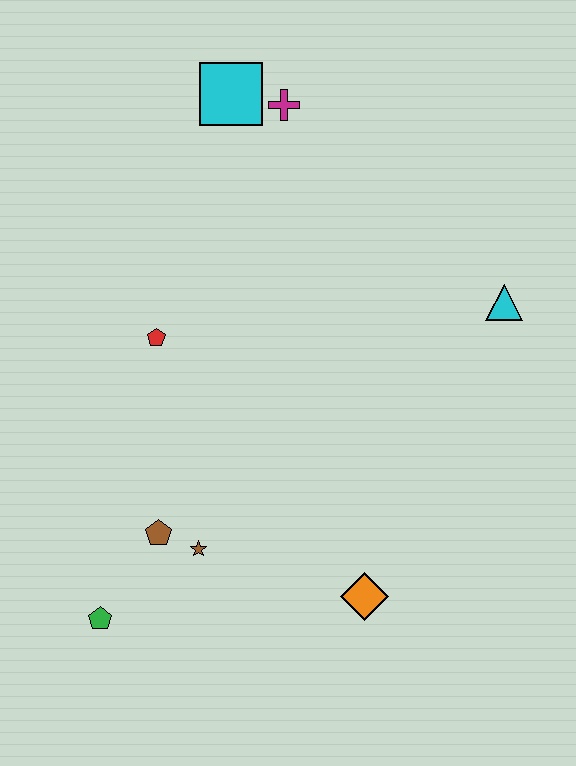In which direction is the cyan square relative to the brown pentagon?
The cyan square is above the brown pentagon.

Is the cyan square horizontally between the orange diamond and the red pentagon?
Yes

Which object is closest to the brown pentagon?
The brown star is closest to the brown pentagon.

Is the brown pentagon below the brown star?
No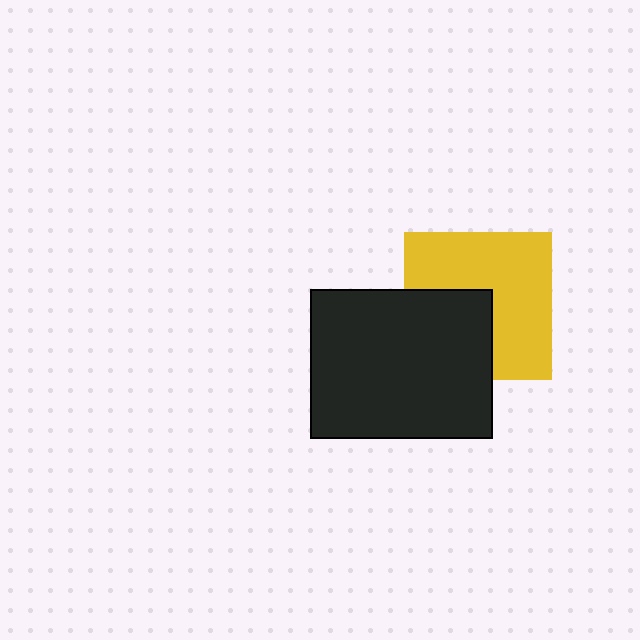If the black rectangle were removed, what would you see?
You would see the complete yellow square.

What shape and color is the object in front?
The object in front is a black rectangle.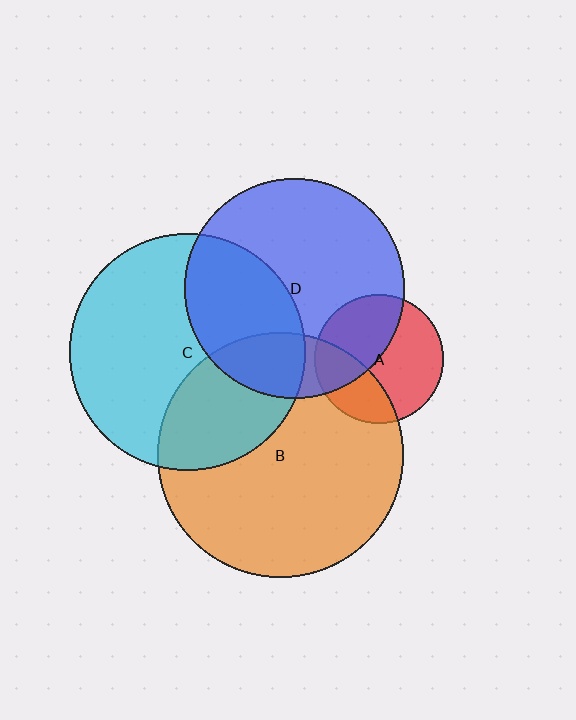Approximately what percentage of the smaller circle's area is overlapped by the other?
Approximately 20%.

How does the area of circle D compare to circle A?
Approximately 2.9 times.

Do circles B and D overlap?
Yes.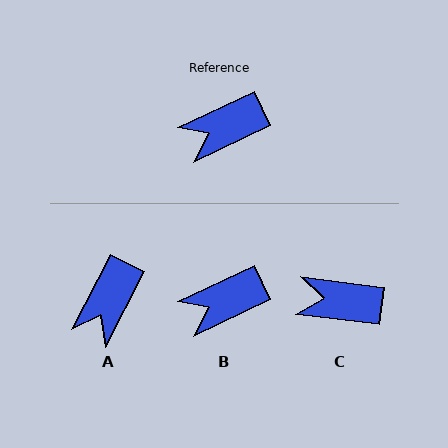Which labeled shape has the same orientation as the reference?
B.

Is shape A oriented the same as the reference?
No, it is off by about 37 degrees.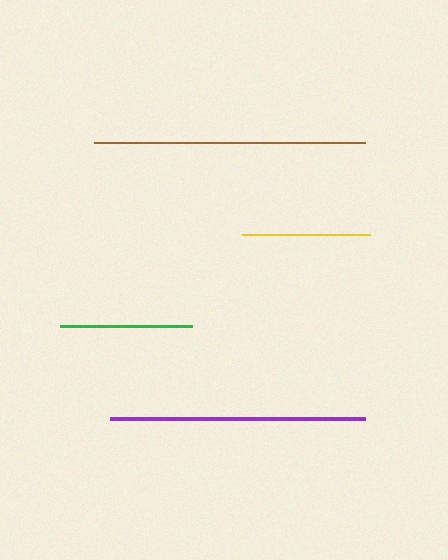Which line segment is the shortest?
The yellow line is the shortest at approximately 127 pixels.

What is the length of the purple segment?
The purple segment is approximately 255 pixels long.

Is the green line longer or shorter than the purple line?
The purple line is longer than the green line.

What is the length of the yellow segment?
The yellow segment is approximately 127 pixels long.